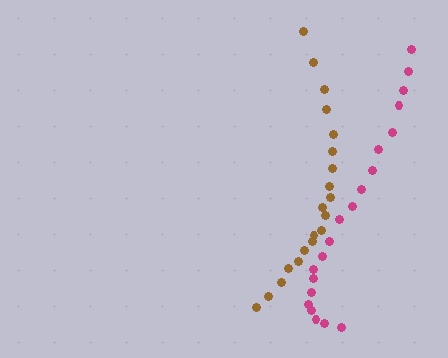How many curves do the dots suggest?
There are 2 distinct paths.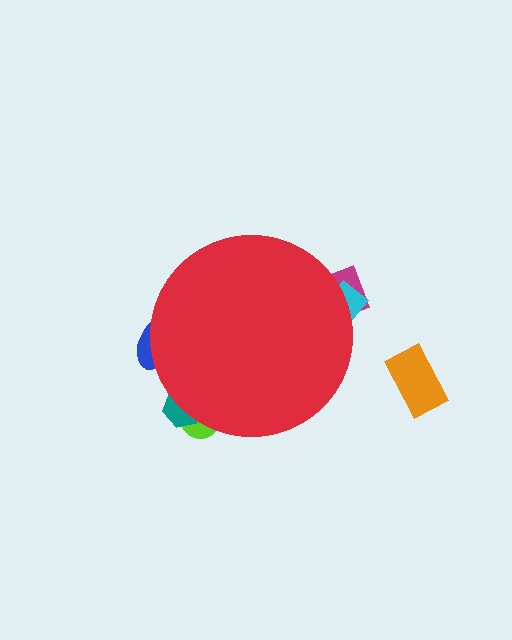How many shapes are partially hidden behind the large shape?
5 shapes are partially hidden.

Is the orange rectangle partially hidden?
No, the orange rectangle is fully visible.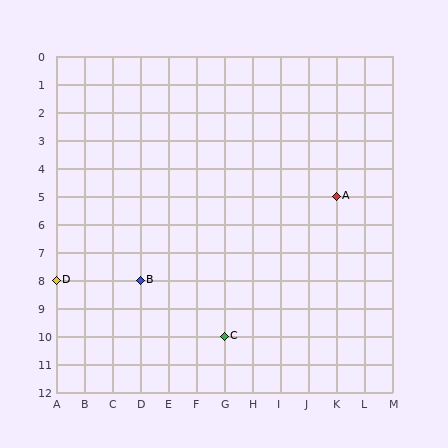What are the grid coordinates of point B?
Point B is at grid coordinates (D, 8).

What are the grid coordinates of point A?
Point A is at grid coordinates (K, 5).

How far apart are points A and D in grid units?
Points A and D are 10 columns and 3 rows apart (about 10.4 grid units diagonally).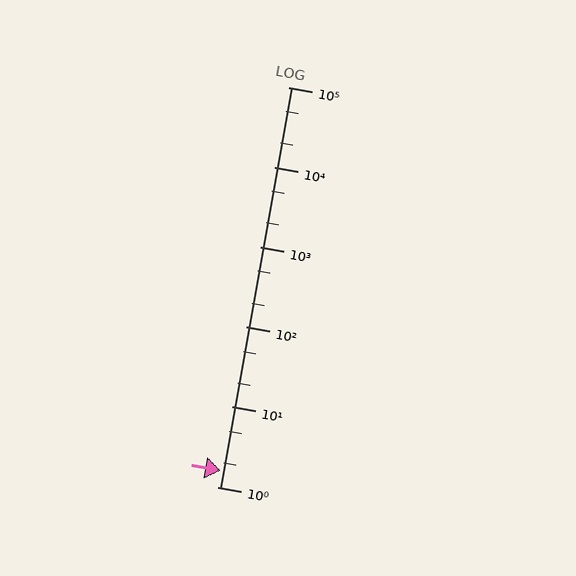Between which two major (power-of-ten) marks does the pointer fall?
The pointer is between 1 and 10.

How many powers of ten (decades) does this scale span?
The scale spans 5 decades, from 1 to 100000.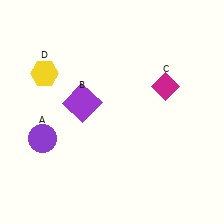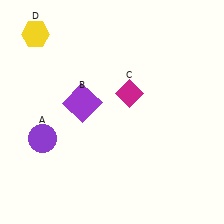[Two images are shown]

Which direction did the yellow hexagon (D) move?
The yellow hexagon (D) moved up.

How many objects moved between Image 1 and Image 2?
2 objects moved between the two images.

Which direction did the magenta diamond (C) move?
The magenta diamond (C) moved left.